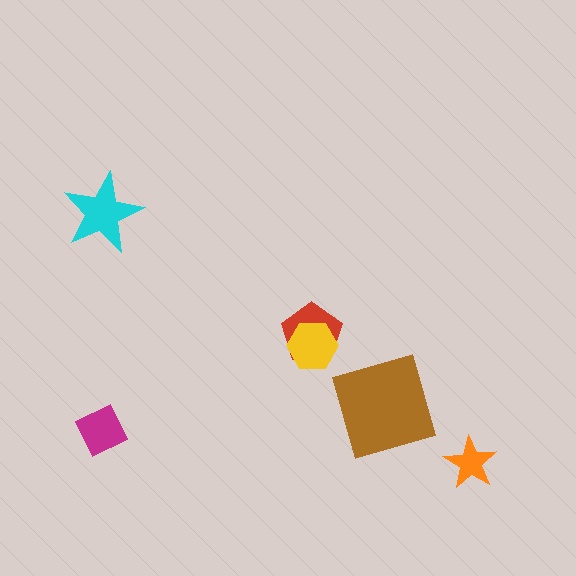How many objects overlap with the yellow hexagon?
1 object overlaps with the yellow hexagon.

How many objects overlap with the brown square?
0 objects overlap with the brown square.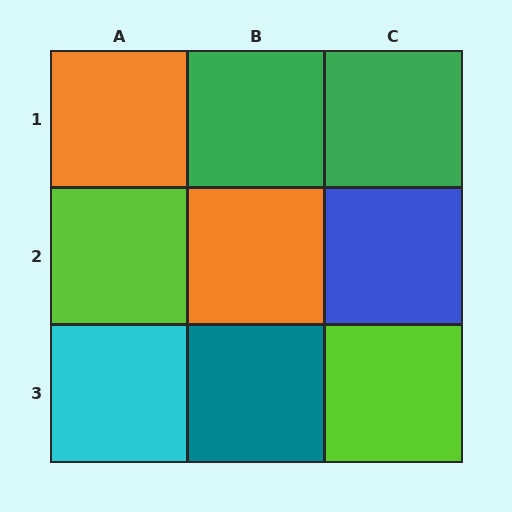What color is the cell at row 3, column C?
Lime.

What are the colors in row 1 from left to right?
Orange, green, green.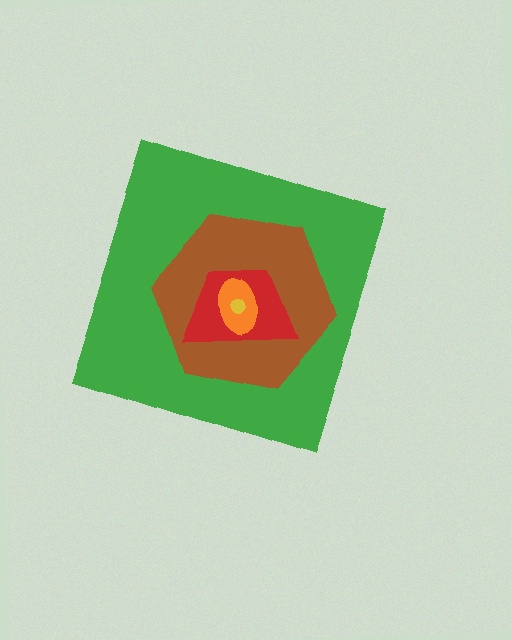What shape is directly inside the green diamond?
The brown hexagon.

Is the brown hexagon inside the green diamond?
Yes.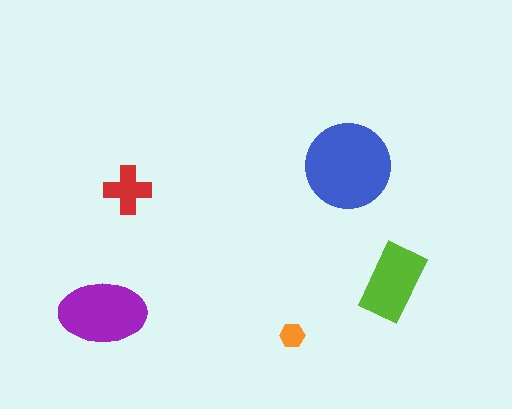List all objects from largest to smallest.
The blue circle, the purple ellipse, the lime rectangle, the red cross, the orange hexagon.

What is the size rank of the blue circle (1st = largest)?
1st.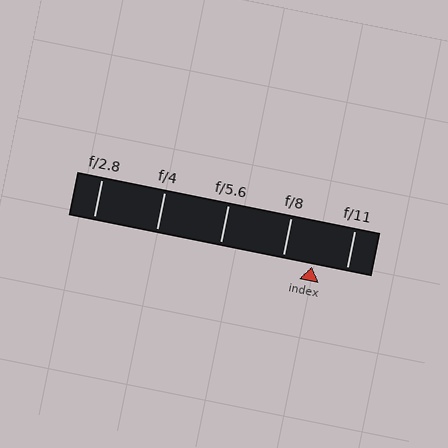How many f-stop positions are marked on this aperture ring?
There are 5 f-stop positions marked.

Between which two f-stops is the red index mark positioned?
The index mark is between f/8 and f/11.